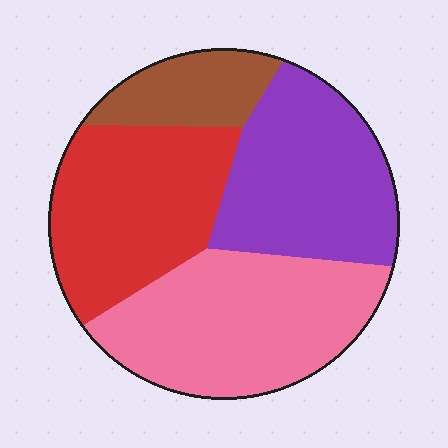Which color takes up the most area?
Pink, at roughly 35%.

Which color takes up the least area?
Brown, at roughly 10%.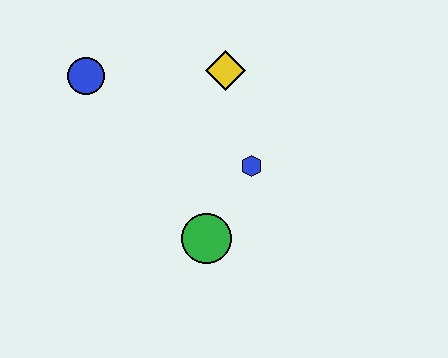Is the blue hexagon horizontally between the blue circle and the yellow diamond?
No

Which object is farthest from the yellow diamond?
The green circle is farthest from the yellow diamond.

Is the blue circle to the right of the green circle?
No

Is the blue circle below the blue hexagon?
No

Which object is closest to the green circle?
The blue hexagon is closest to the green circle.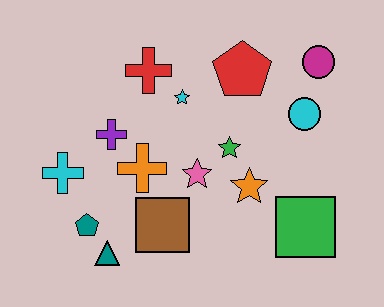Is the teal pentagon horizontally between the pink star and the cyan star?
No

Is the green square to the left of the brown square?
No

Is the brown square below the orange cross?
Yes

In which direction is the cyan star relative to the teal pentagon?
The cyan star is above the teal pentagon.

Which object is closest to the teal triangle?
The teal pentagon is closest to the teal triangle.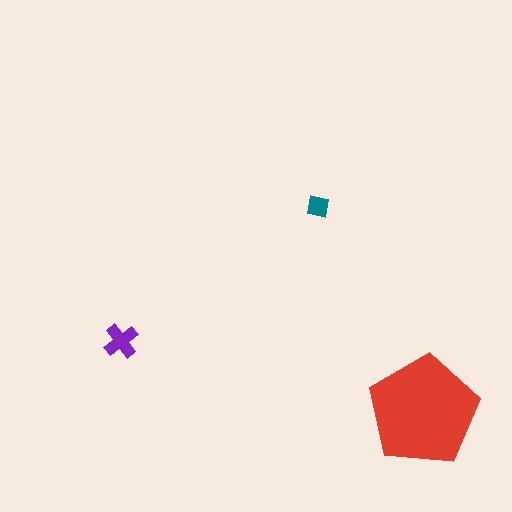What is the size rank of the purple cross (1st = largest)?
2nd.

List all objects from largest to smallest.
The red pentagon, the purple cross, the teal square.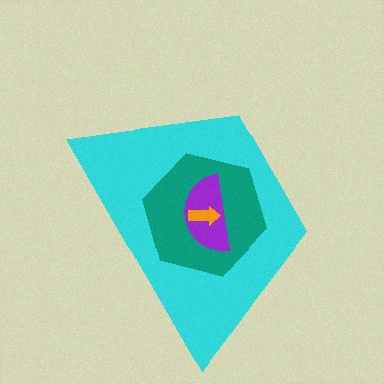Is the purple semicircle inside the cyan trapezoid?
Yes.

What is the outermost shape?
The cyan trapezoid.